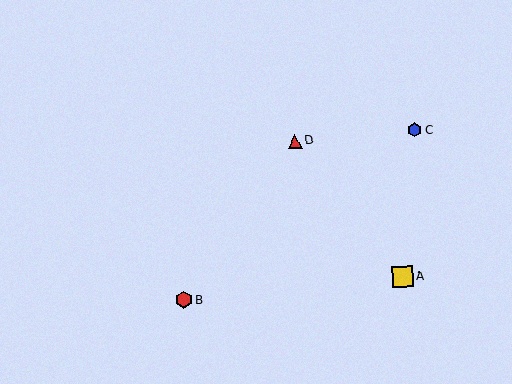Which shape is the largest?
The yellow square (labeled A) is the largest.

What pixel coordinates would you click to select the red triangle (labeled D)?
Click at (295, 141) to select the red triangle D.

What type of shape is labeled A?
Shape A is a yellow square.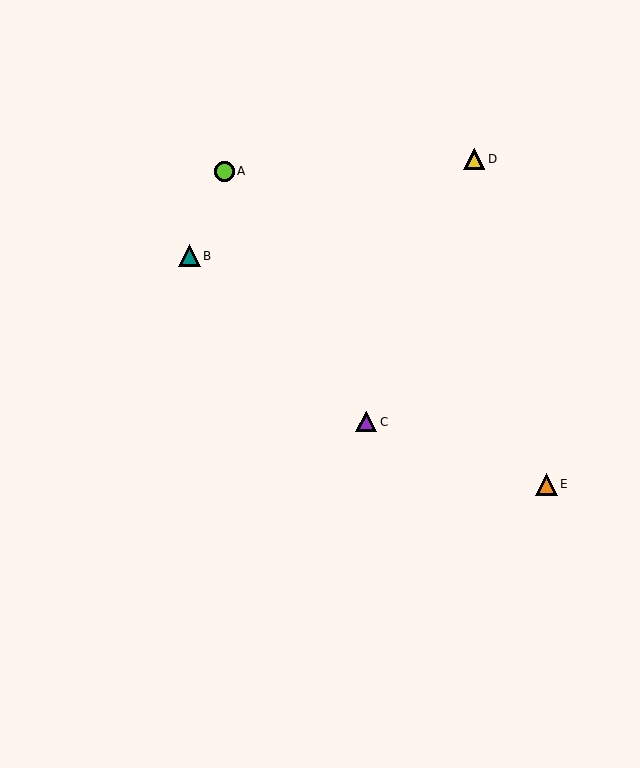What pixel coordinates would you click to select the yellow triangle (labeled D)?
Click at (474, 159) to select the yellow triangle D.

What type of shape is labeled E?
Shape E is an orange triangle.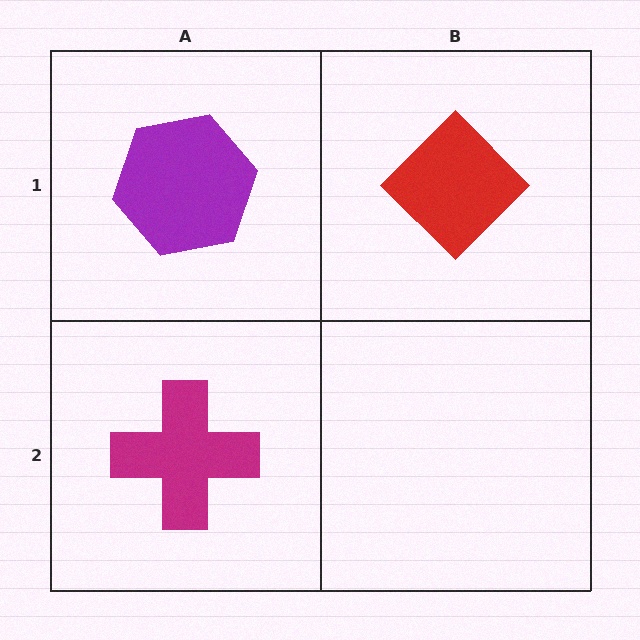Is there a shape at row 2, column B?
No, that cell is empty.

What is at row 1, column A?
A purple hexagon.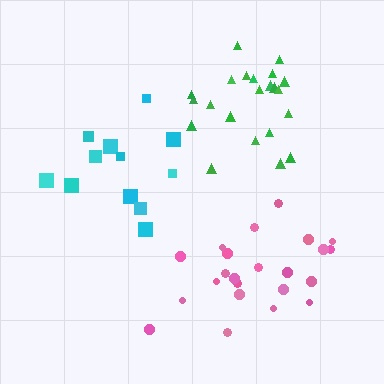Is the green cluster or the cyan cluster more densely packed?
Green.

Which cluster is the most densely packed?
Green.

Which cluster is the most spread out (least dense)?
Cyan.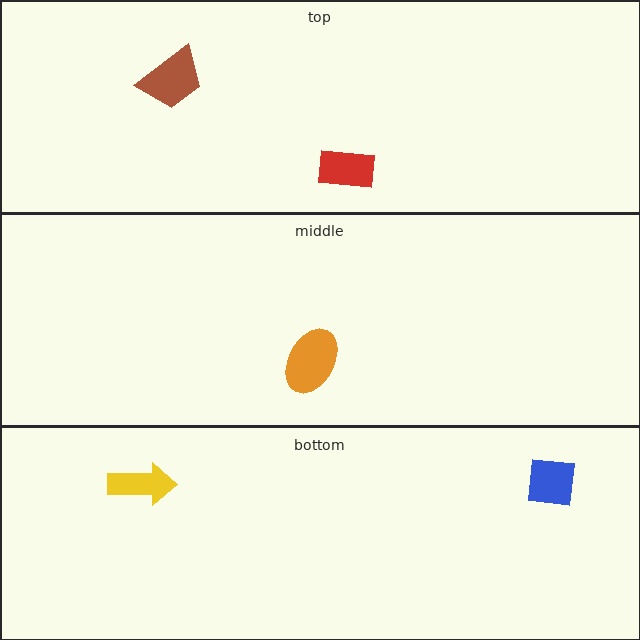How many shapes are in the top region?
2.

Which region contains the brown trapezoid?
The top region.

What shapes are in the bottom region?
The yellow arrow, the blue square.